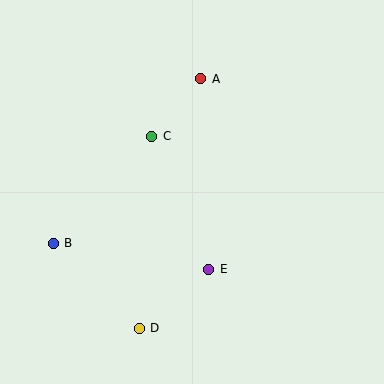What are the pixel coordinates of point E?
Point E is at (209, 269).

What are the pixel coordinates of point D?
Point D is at (139, 328).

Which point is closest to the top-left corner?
Point C is closest to the top-left corner.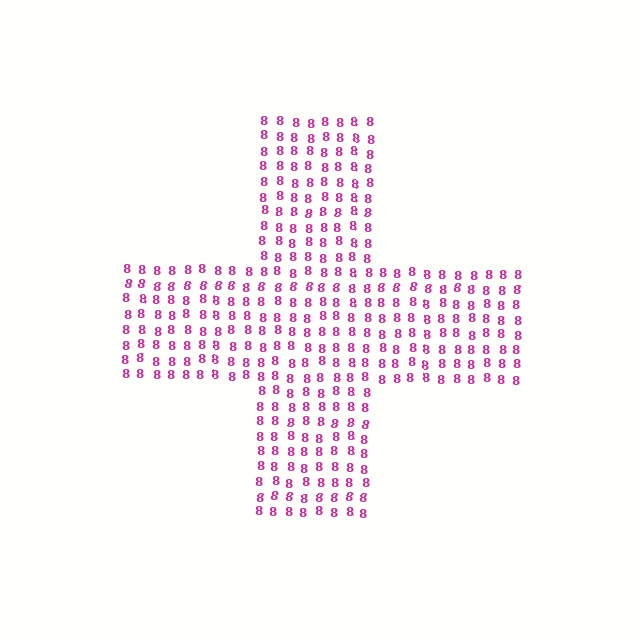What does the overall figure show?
The overall figure shows a cross.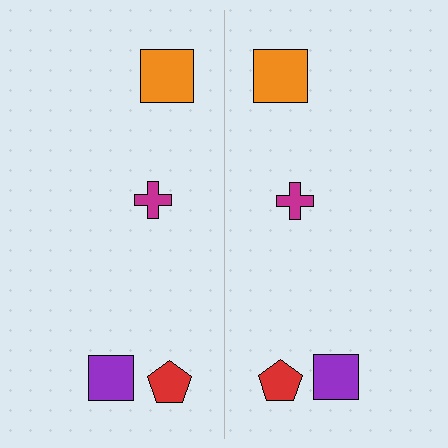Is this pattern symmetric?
Yes, this pattern has bilateral (reflection) symmetry.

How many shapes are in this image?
There are 8 shapes in this image.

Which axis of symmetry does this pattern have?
The pattern has a vertical axis of symmetry running through the center of the image.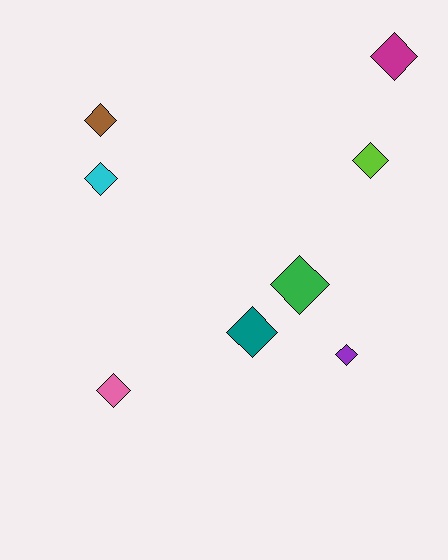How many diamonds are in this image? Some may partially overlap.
There are 8 diamonds.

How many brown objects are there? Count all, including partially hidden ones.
There is 1 brown object.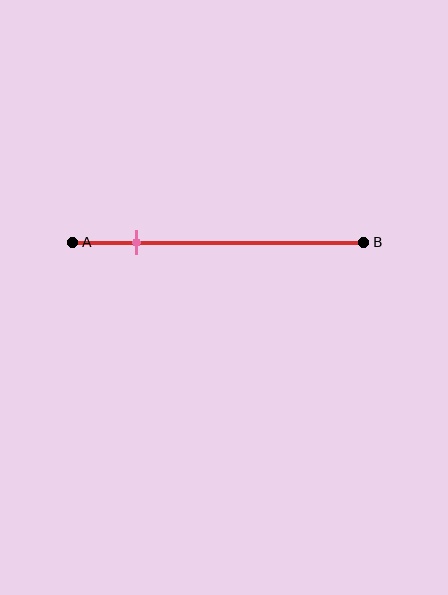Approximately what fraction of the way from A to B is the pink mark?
The pink mark is approximately 20% of the way from A to B.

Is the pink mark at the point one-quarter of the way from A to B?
Yes, the mark is approximately at the one-quarter point.